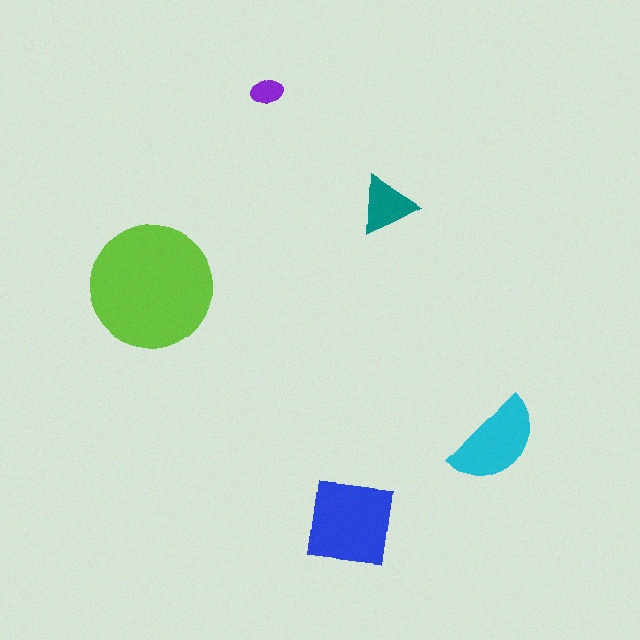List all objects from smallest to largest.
The purple ellipse, the teal triangle, the cyan semicircle, the blue square, the lime circle.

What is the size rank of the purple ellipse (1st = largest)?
5th.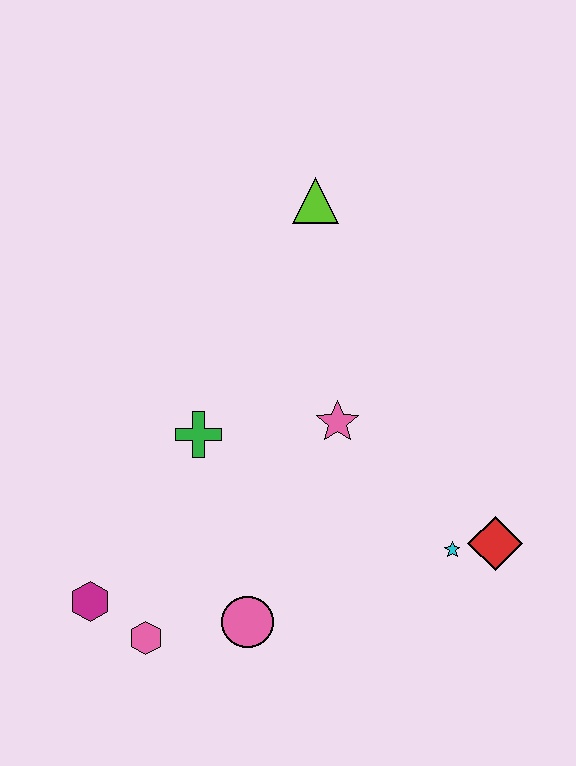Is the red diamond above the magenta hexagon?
Yes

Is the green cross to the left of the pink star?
Yes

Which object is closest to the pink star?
The green cross is closest to the pink star.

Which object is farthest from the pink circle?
The lime triangle is farthest from the pink circle.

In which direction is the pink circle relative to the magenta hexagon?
The pink circle is to the right of the magenta hexagon.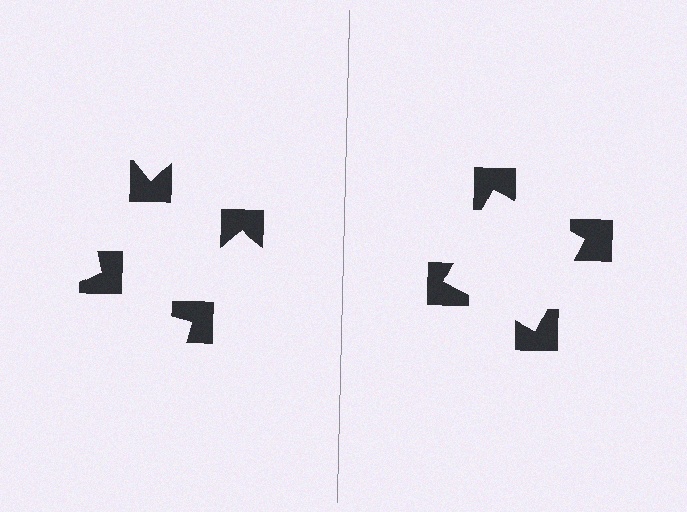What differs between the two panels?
The notched squares are positioned identically on both sides; only the wedge orientations differ. On the right they align to a square; on the left they are misaligned.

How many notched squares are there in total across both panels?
8 — 4 on each side.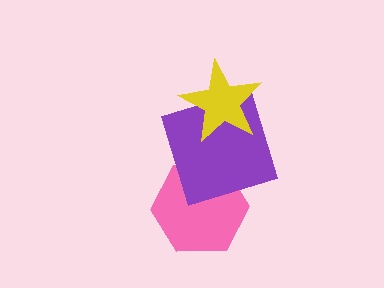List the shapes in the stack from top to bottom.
From top to bottom: the yellow star, the purple square, the pink hexagon.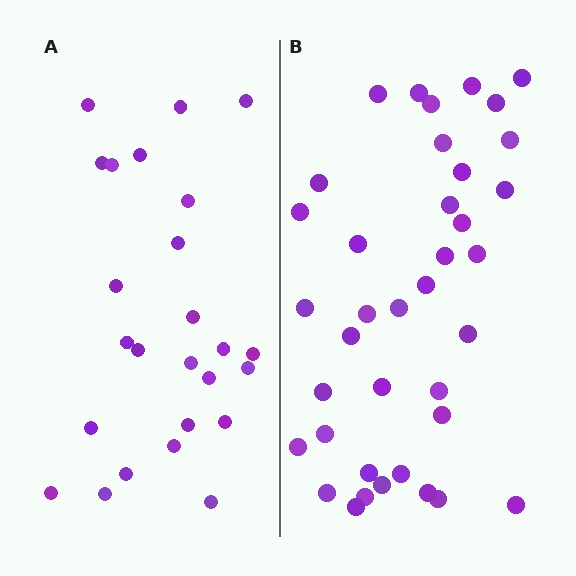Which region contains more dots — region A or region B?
Region B (the right region) has more dots.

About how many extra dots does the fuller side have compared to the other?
Region B has approximately 15 more dots than region A.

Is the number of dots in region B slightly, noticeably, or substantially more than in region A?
Region B has substantially more. The ratio is roughly 1.5 to 1.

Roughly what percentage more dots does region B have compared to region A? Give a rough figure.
About 50% more.